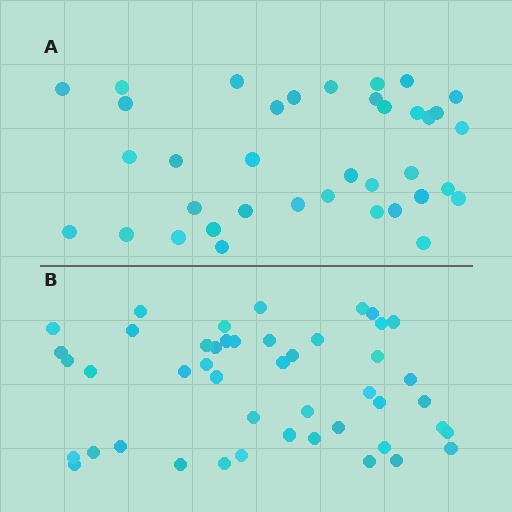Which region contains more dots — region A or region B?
Region B (the bottom region) has more dots.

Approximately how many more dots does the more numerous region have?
Region B has roughly 8 or so more dots than region A.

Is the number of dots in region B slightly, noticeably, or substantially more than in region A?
Region B has only slightly more — the two regions are fairly close. The ratio is roughly 1.2 to 1.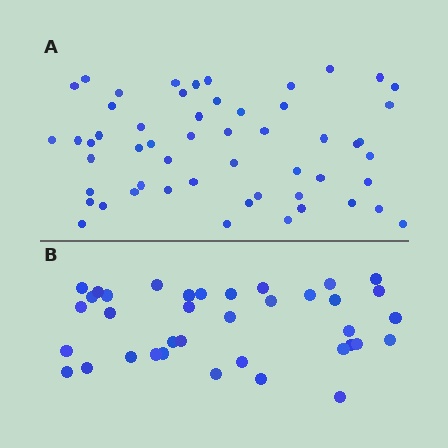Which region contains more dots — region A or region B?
Region A (the top region) has more dots.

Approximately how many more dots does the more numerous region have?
Region A has approximately 15 more dots than region B.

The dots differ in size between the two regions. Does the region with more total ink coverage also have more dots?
No. Region B has more total ink coverage because its dots are larger, but region A actually contains more individual dots. Total area can be misleading — the number of items is what matters here.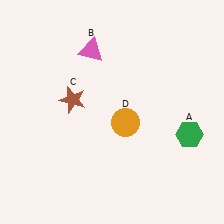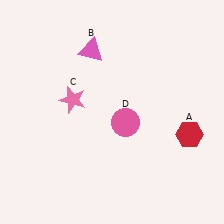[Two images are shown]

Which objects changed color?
A changed from green to red. C changed from brown to pink. D changed from orange to pink.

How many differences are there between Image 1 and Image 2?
There are 3 differences between the two images.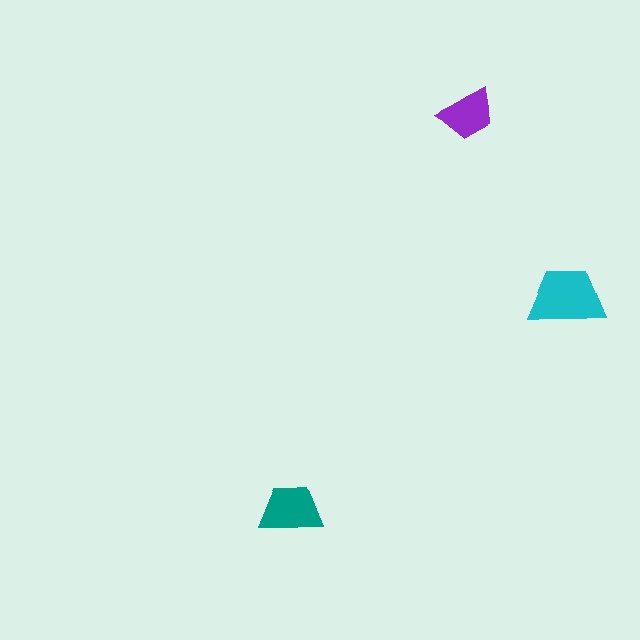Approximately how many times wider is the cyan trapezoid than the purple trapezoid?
About 1.5 times wider.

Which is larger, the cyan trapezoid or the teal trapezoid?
The cyan one.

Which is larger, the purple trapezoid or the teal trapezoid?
The teal one.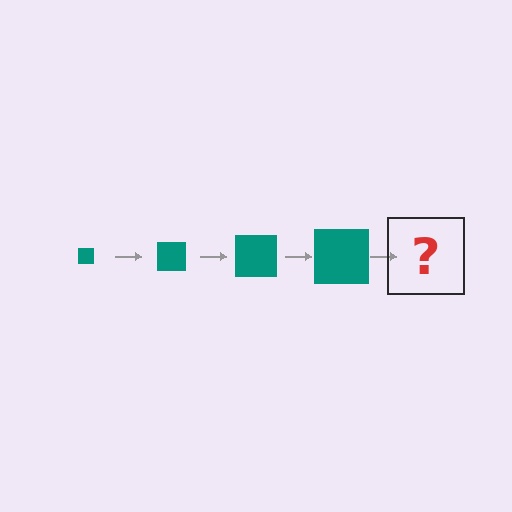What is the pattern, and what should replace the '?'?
The pattern is that the square gets progressively larger each step. The '?' should be a teal square, larger than the previous one.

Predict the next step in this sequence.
The next step is a teal square, larger than the previous one.